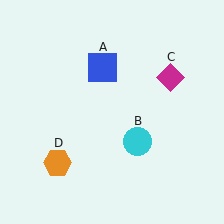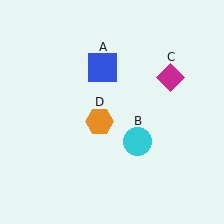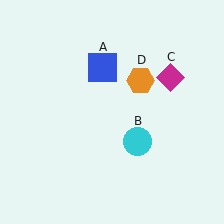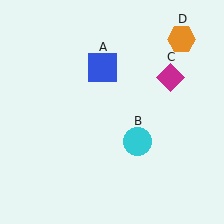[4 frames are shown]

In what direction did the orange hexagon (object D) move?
The orange hexagon (object D) moved up and to the right.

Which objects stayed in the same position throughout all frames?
Blue square (object A) and cyan circle (object B) and magenta diamond (object C) remained stationary.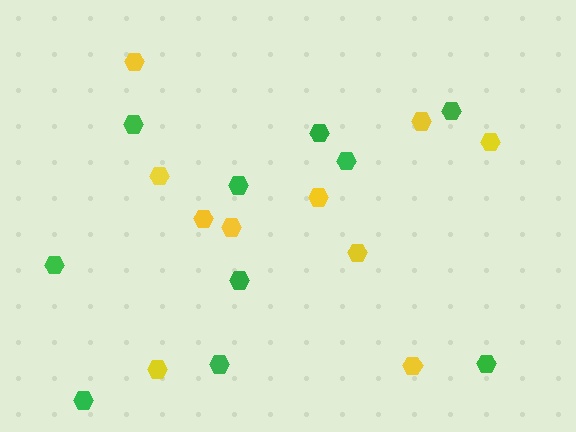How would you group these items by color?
There are 2 groups: one group of green hexagons (10) and one group of yellow hexagons (10).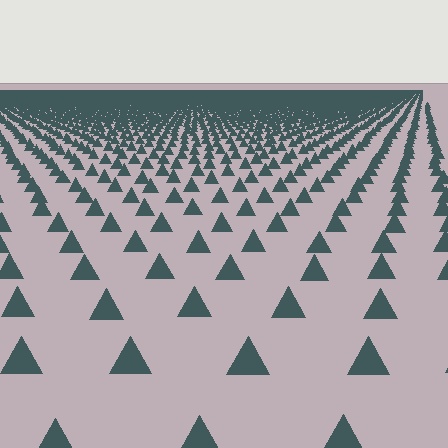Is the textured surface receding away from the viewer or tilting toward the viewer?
The surface is receding away from the viewer. Texture elements get smaller and denser toward the top.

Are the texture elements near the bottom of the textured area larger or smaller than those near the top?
Larger. Near the bottom, elements are closer to the viewer and appear at a bigger on-screen size.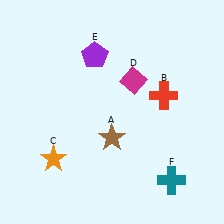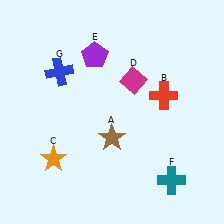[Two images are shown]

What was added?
A blue cross (G) was added in Image 2.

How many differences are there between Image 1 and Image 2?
There is 1 difference between the two images.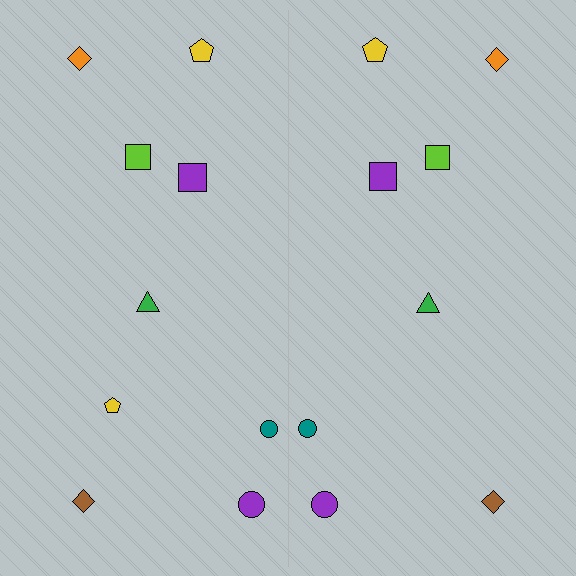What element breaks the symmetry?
A yellow pentagon is missing from the right side.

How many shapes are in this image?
There are 17 shapes in this image.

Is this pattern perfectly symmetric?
No, the pattern is not perfectly symmetric. A yellow pentagon is missing from the right side.